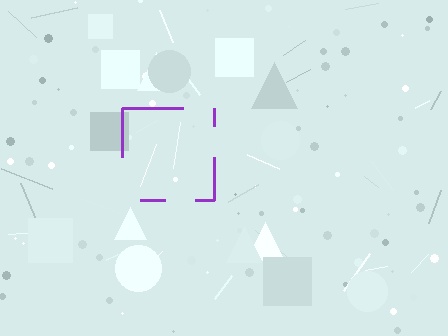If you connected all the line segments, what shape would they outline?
They would outline a square.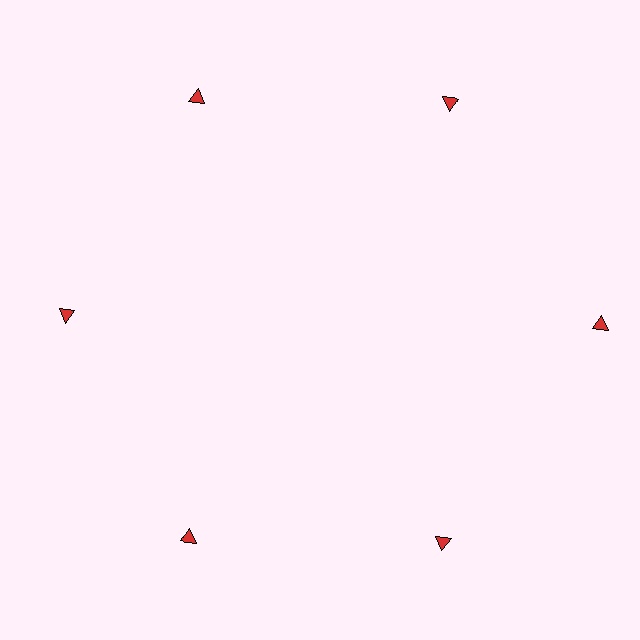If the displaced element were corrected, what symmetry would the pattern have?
It would have 6-fold rotational symmetry — the pattern would map onto itself every 60 degrees.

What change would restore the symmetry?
The symmetry would be restored by moving it inward, back onto the ring so that all 6 triangles sit at equal angles and equal distance from the center.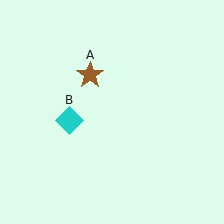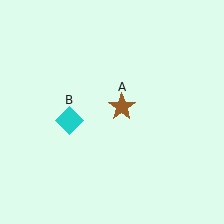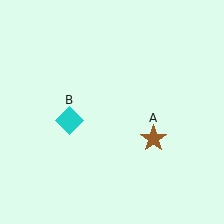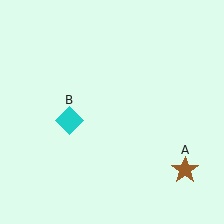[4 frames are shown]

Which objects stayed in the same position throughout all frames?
Cyan diamond (object B) remained stationary.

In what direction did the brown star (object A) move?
The brown star (object A) moved down and to the right.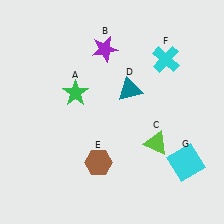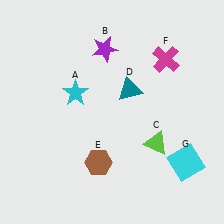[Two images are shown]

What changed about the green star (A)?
In Image 1, A is green. In Image 2, it changed to cyan.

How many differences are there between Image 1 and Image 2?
There are 2 differences between the two images.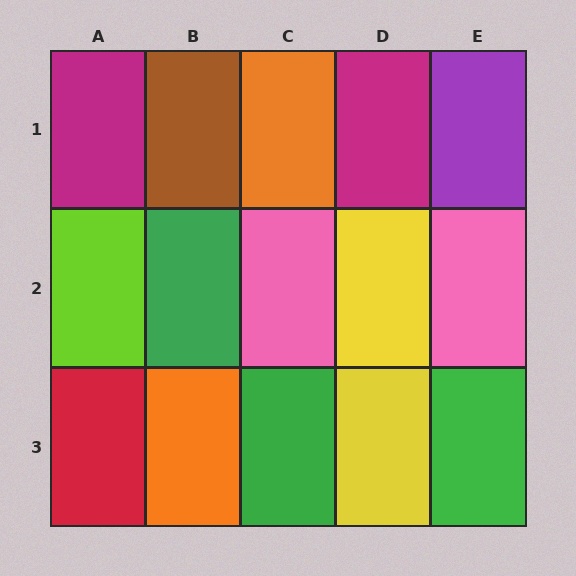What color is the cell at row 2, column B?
Green.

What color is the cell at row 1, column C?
Orange.